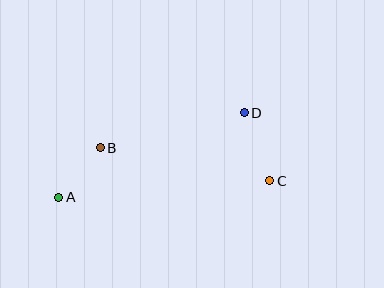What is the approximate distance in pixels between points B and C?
The distance between B and C is approximately 172 pixels.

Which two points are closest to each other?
Points A and B are closest to each other.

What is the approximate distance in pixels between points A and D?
The distance between A and D is approximately 204 pixels.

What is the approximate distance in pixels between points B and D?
The distance between B and D is approximately 148 pixels.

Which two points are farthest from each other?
Points A and C are farthest from each other.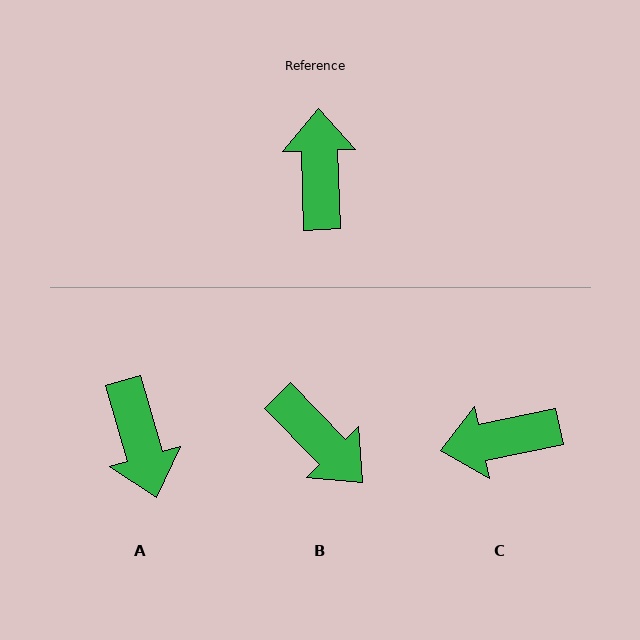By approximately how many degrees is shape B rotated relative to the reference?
Approximately 137 degrees clockwise.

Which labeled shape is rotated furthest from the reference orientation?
A, about 166 degrees away.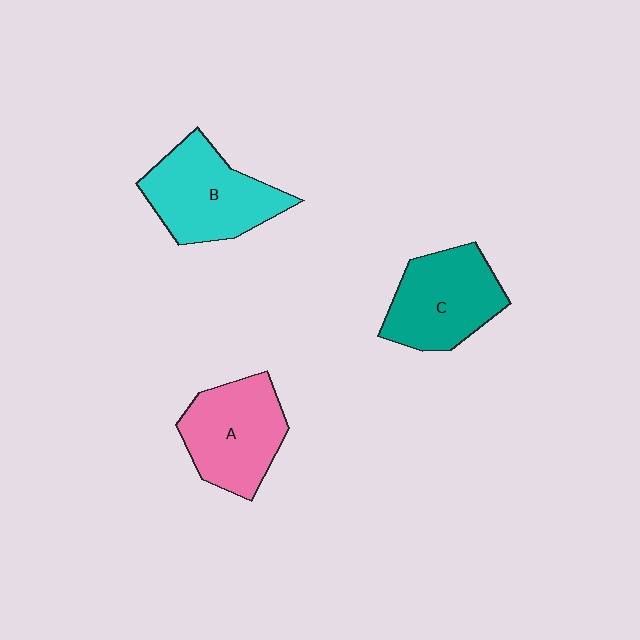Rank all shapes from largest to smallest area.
From largest to smallest: B (cyan), A (pink), C (teal).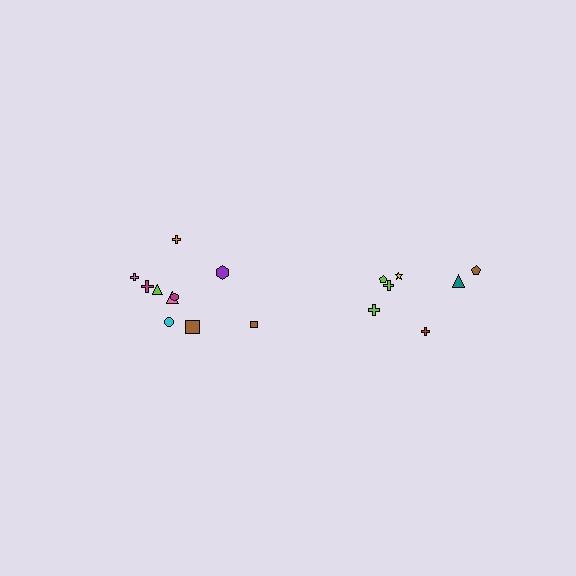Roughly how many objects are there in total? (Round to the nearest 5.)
Roughly 15 objects in total.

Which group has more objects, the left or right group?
The left group.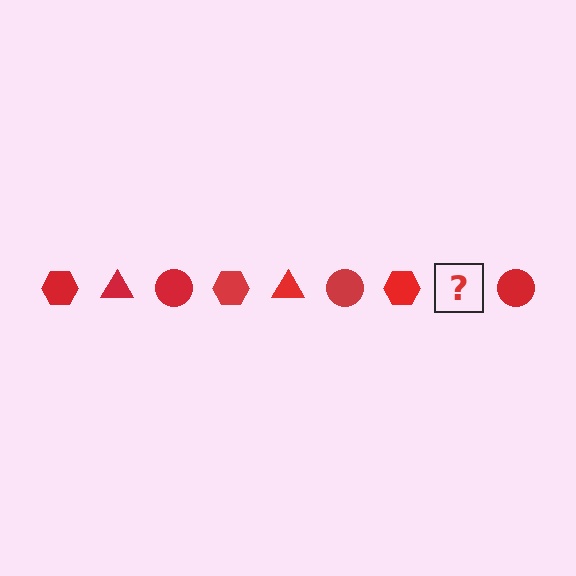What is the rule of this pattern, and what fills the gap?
The rule is that the pattern cycles through hexagon, triangle, circle shapes in red. The gap should be filled with a red triangle.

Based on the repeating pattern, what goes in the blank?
The blank should be a red triangle.